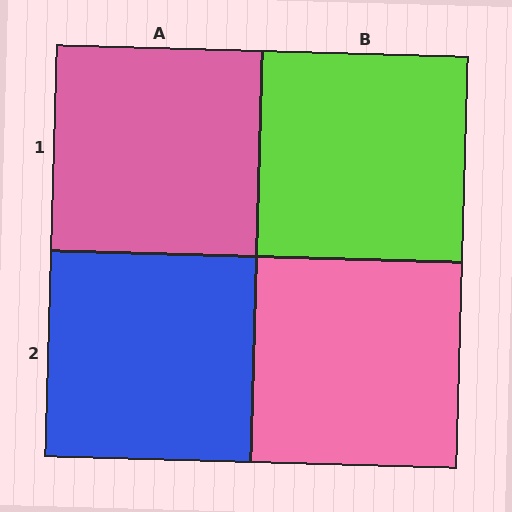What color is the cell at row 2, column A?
Blue.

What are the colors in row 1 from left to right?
Pink, lime.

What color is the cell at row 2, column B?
Pink.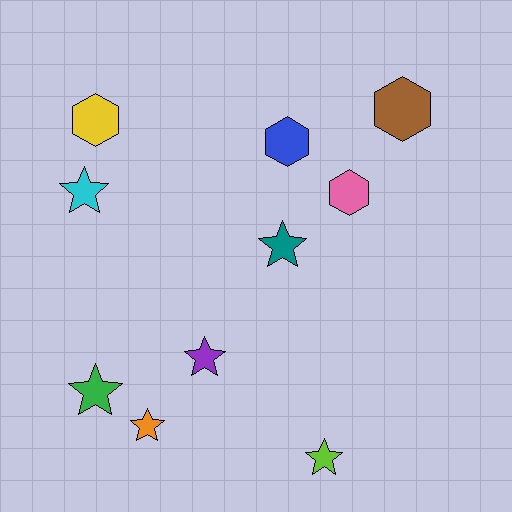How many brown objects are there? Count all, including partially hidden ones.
There is 1 brown object.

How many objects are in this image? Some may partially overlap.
There are 10 objects.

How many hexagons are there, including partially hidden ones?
There are 4 hexagons.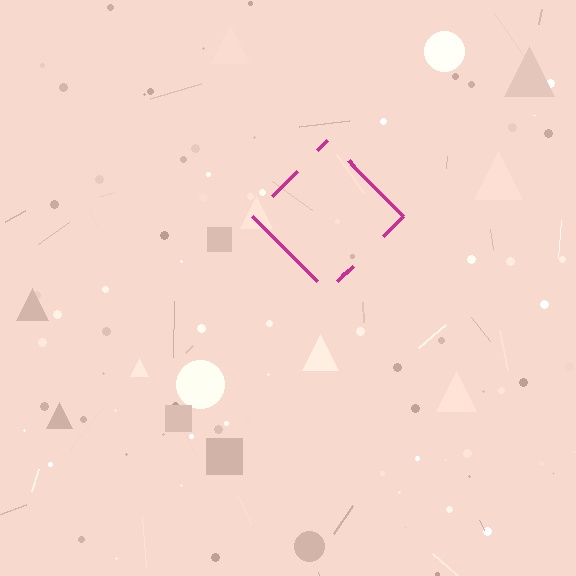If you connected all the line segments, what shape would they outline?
They would outline a diamond.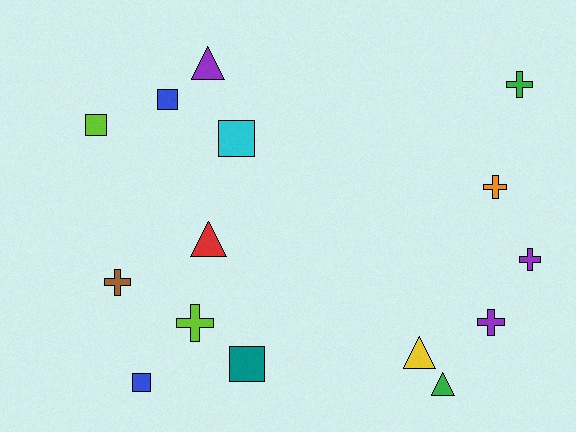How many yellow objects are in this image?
There is 1 yellow object.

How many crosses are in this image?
There are 6 crosses.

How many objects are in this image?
There are 15 objects.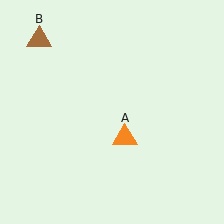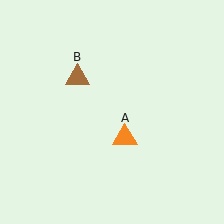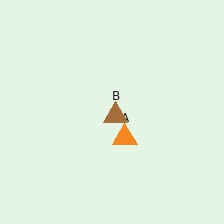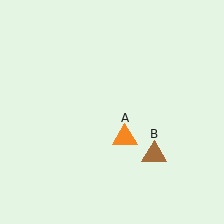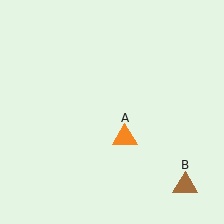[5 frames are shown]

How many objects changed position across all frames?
1 object changed position: brown triangle (object B).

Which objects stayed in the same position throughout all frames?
Orange triangle (object A) remained stationary.